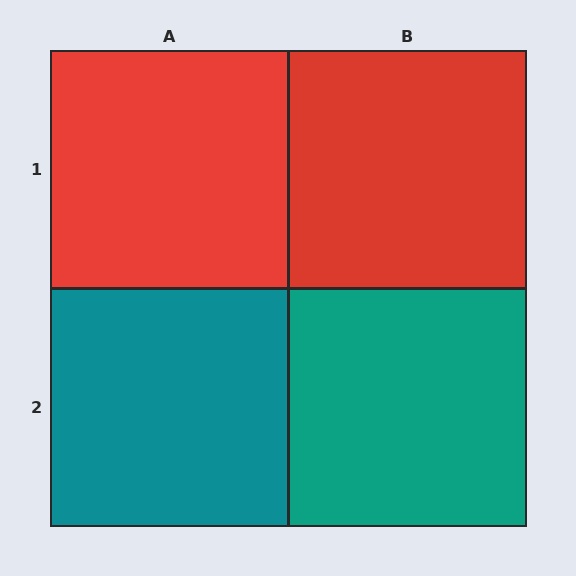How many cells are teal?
2 cells are teal.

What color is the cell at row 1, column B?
Red.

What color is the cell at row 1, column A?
Red.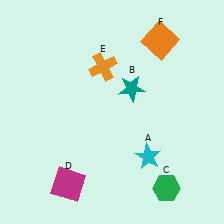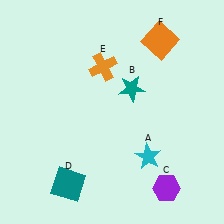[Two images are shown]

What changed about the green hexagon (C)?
In Image 1, C is green. In Image 2, it changed to purple.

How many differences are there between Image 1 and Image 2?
There are 2 differences between the two images.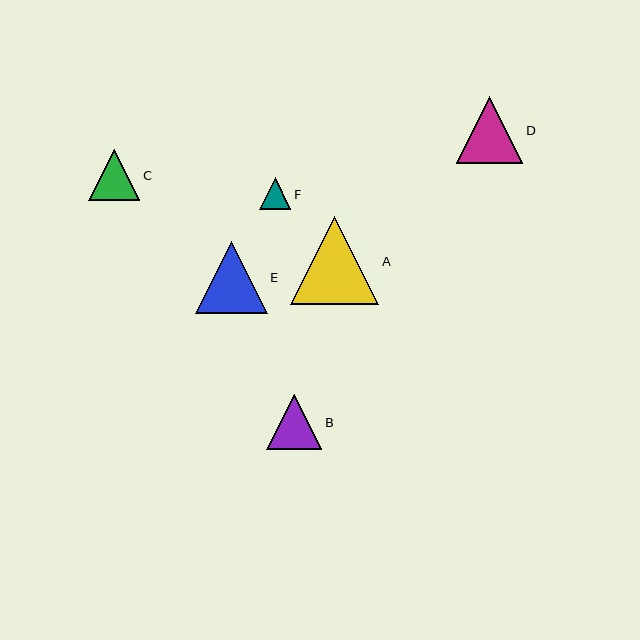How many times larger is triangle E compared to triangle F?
Triangle E is approximately 2.3 times the size of triangle F.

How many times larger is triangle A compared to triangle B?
Triangle A is approximately 1.6 times the size of triangle B.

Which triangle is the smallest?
Triangle F is the smallest with a size of approximately 31 pixels.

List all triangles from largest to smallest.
From largest to smallest: A, E, D, B, C, F.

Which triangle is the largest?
Triangle A is the largest with a size of approximately 88 pixels.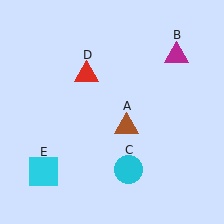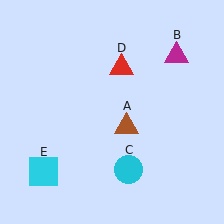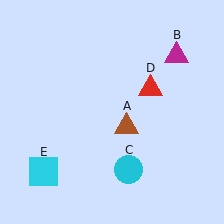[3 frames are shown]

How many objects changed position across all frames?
1 object changed position: red triangle (object D).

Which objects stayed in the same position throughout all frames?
Brown triangle (object A) and magenta triangle (object B) and cyan circle (object C) and cyan square (object E) remained stationary.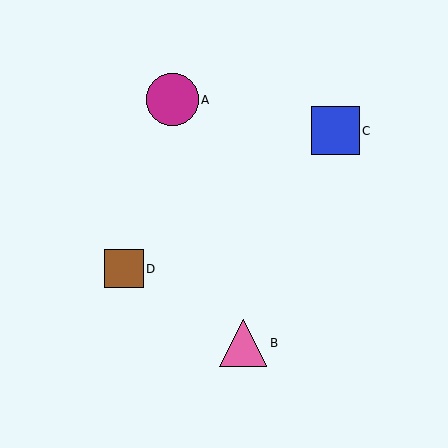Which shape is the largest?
The magenta circle (labeled A) is the largest.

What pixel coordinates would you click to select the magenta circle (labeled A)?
Click at (173, 100) to select the magenta circle A.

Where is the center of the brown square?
The center of the brown square is at (124, 269).